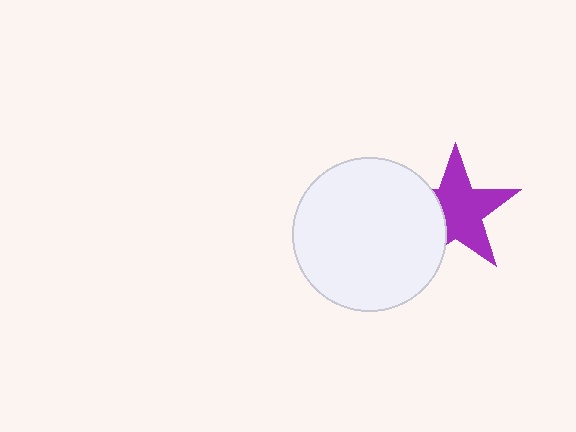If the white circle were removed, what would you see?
You would see the complete purple star.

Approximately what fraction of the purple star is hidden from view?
Roughly 31% of the purple star is hidden behind the white circle.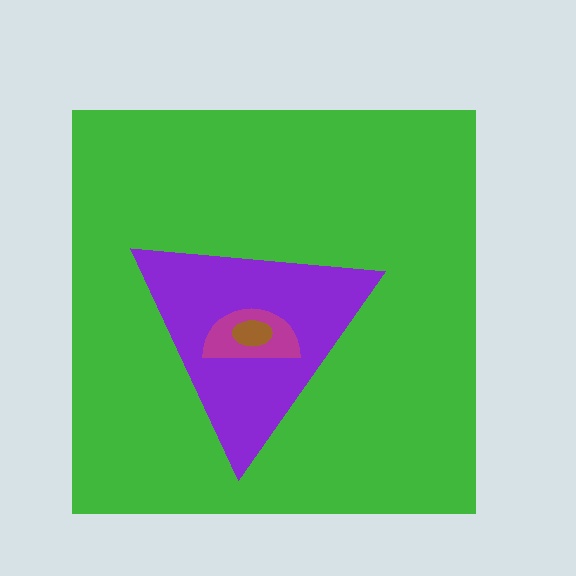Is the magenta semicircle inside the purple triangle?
Yes.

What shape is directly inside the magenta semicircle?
The brown ellipse.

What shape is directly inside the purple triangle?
The magenta semicircle.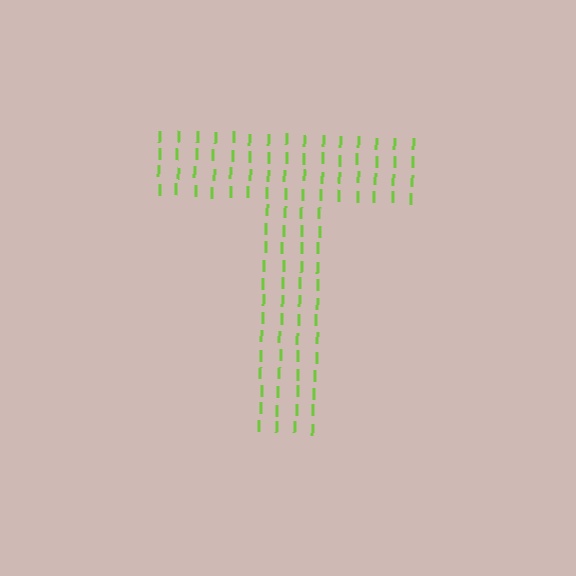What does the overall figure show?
The overall figure shows the letter T.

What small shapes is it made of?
It is made of small letter I's.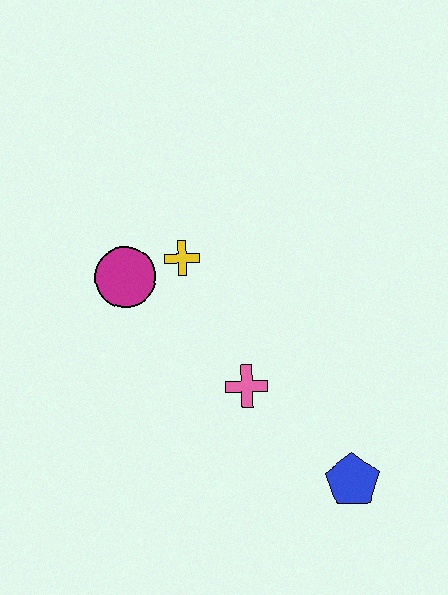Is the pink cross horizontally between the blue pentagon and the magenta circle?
Yes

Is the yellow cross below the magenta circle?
No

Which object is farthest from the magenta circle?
The blue pentagon is farthest from the magenta circle.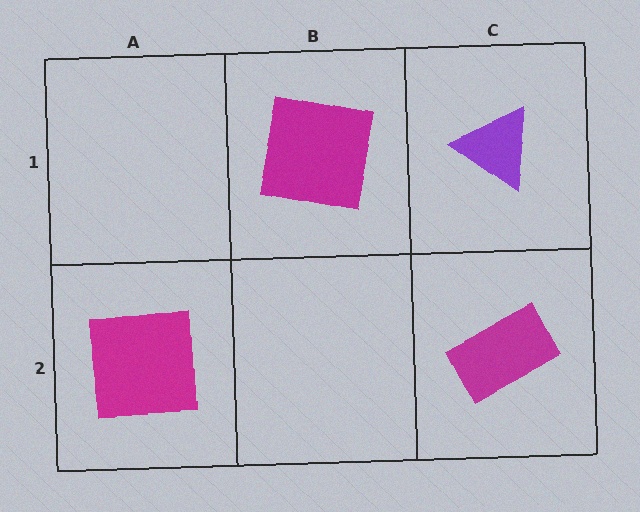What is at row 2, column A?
A magenta square.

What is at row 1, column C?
A purple triangle.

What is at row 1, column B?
A magenta square.